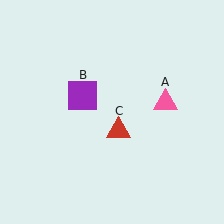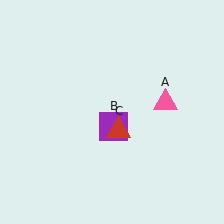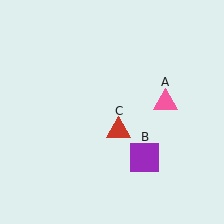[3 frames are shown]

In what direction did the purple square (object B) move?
The purple square (object B) moved down and to the right.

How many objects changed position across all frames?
1 object changed position: purple square (object B).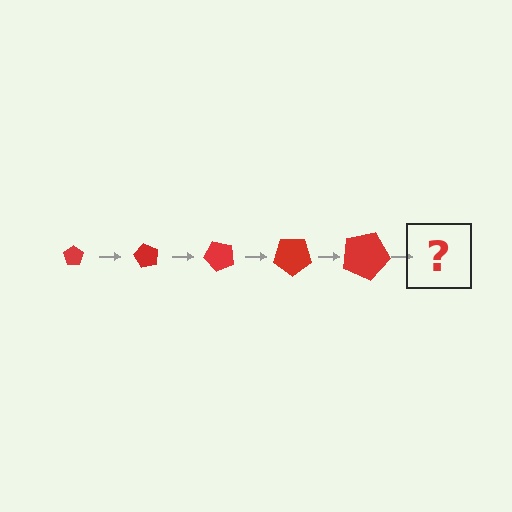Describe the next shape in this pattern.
It should be a pentagon, larger than the previous one and rotated 300 degrees from the start.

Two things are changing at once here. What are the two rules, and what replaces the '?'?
The two rules are that the pentagon grows larger each step and it rotates 60 degrees each step. The '?' should be a pentagon, larger than the previous one and rotated 300 degrees from the start.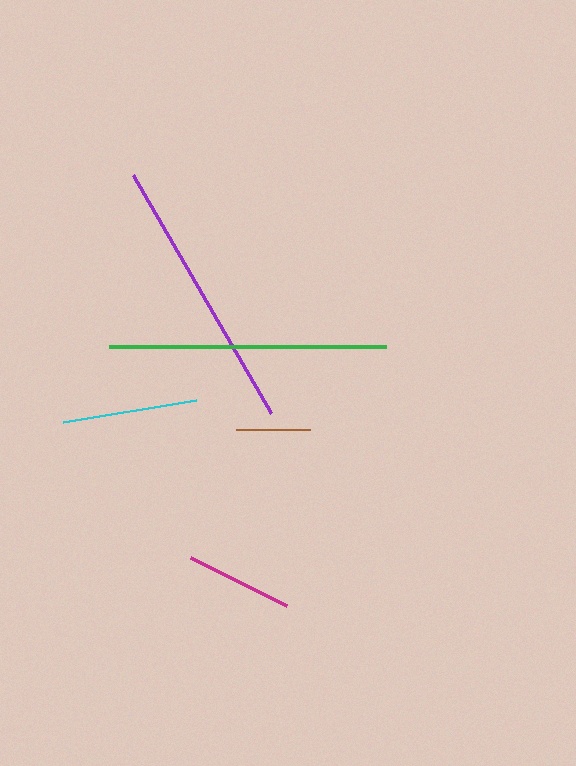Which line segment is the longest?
The green line is the longest at approximately 276 pixels.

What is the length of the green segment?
The green segment is approximately 276 pixels long.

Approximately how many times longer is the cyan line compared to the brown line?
The cyan line is approximately 1.8 times the length of the brown line.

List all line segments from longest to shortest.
From longest to shortest: green, purple, cyan, magenta, brown.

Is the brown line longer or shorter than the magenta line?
The magenta line is longer than the brown line.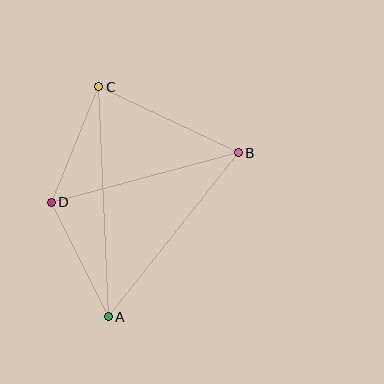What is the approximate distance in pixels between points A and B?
The distance between A and B is approximately 209 pixels.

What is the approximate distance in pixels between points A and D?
The distance between A and D is approximately 128 pixels.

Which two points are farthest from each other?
Points A and C are farthest from each other.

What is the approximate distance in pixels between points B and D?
The distance between B and D is approximately 193 pixels.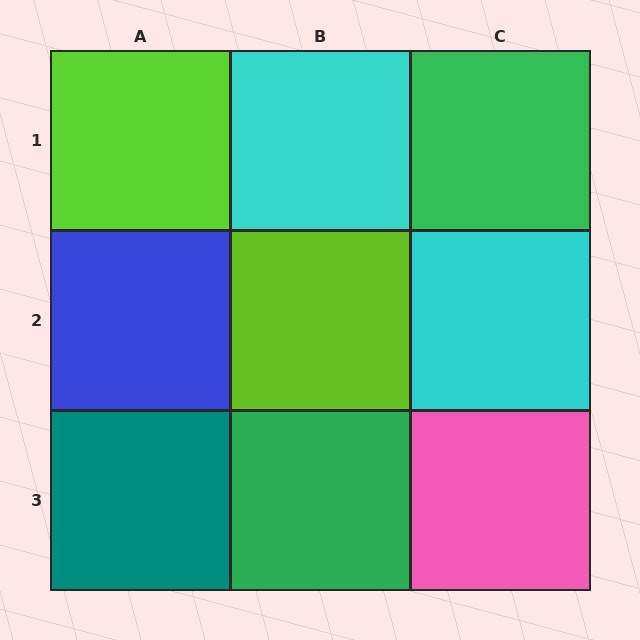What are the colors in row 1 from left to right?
Lime, cyan, green.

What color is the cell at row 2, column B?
Lime.